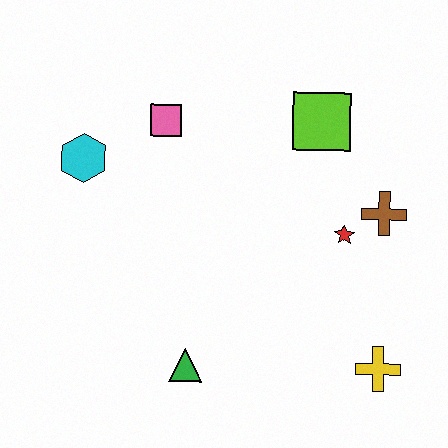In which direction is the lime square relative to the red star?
The lime square is above the red star.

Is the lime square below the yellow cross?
No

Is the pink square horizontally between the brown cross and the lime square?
No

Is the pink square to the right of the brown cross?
No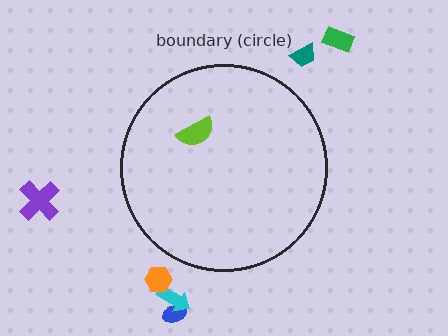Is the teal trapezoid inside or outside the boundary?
Outside.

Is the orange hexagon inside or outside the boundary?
Outside.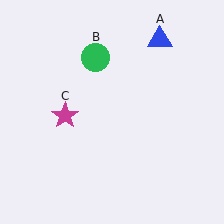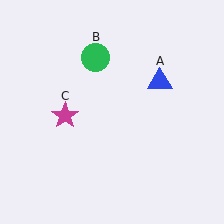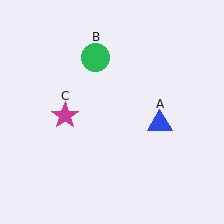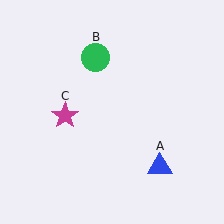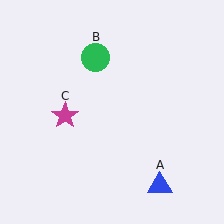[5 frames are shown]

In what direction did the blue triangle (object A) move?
The blue triangle (object A) moved down.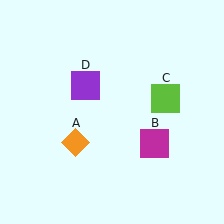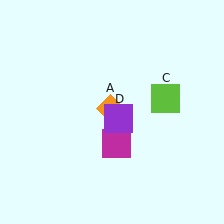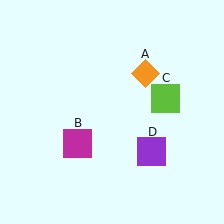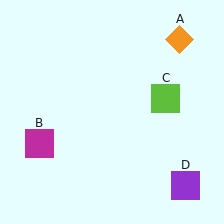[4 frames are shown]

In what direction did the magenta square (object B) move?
The magenta square (object B) moved left.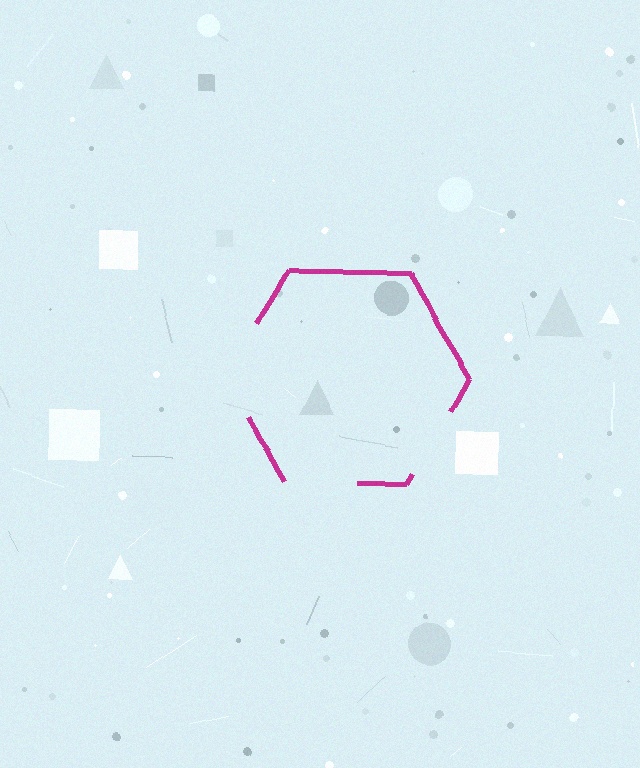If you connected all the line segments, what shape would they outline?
They would outline a hexagon.